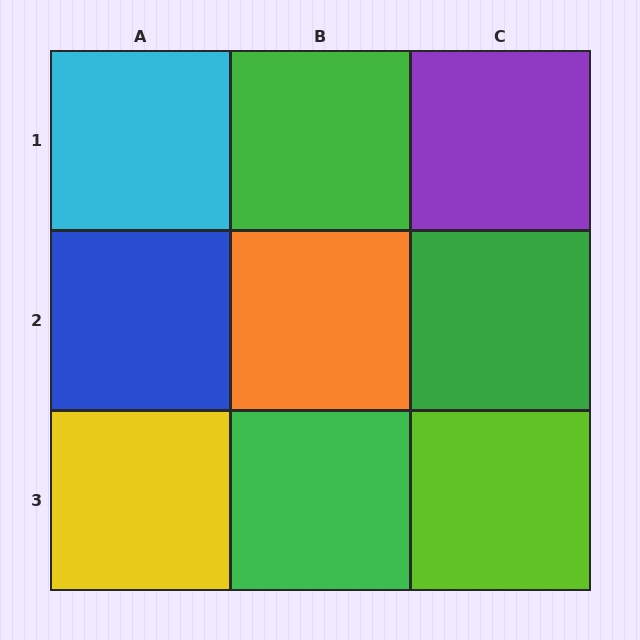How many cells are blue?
1 cell is blue.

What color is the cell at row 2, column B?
Orange.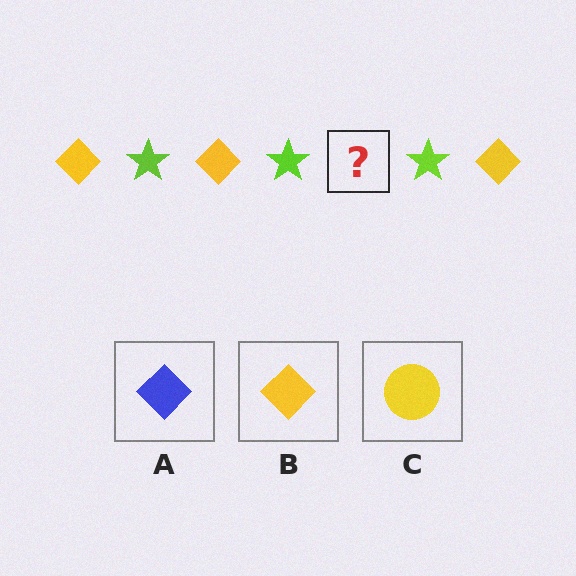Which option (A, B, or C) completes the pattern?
B.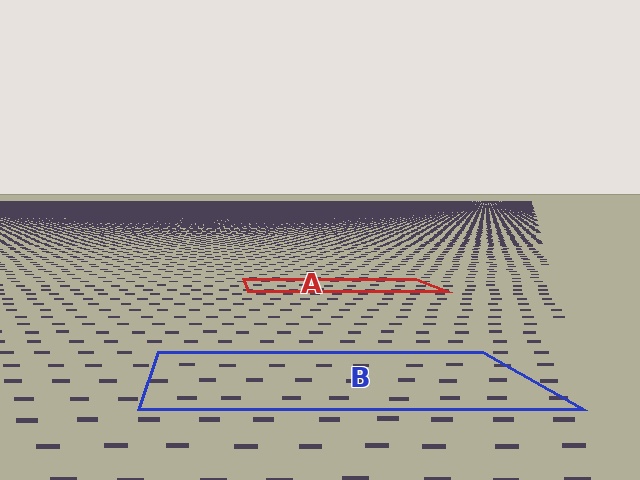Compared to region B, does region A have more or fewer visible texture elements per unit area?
Region A has more texture elements per unit area — they are packed more densely because it is farther away.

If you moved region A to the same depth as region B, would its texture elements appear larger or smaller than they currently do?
They would appear larger. At a closer depth, the same texture elements are projected at a bigger on-screen size.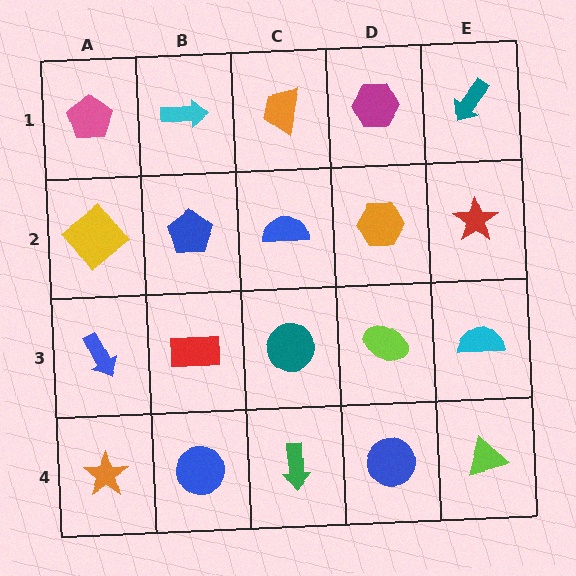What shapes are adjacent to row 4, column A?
A blue arrow (row 3, column A), a blue circle (row 4, column B).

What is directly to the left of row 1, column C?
A cyan arrow.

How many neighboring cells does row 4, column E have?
2.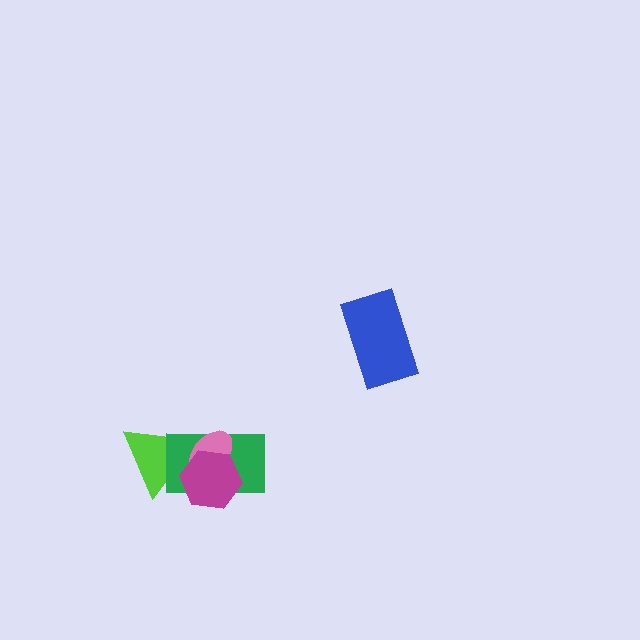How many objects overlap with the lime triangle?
3 objects overlap with the lime triangle.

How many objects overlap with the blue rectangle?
0 objects overlap with the blue rectangle.